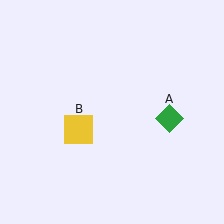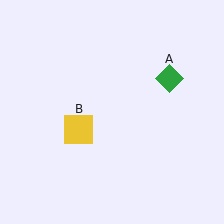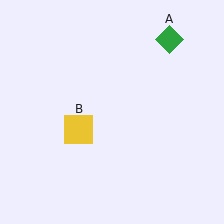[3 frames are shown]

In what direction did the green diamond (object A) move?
The green diamond (object A) moved up.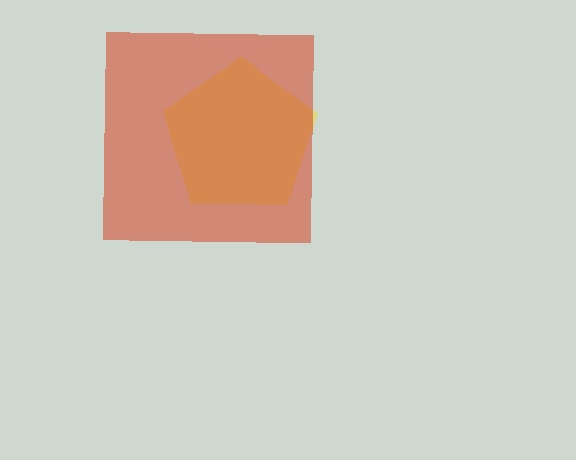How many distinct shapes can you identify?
There are 2 distinct shapes: a yellow pentagon, a red square.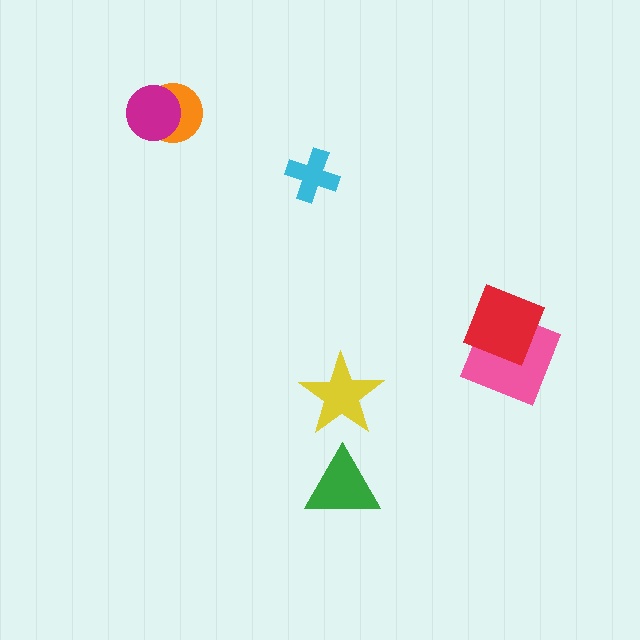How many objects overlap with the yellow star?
0 objects overlap with the yellow star.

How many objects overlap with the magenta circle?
1 object overlaps with the magenta circle.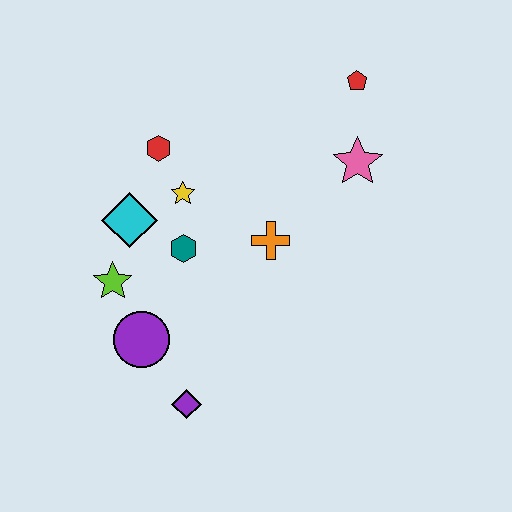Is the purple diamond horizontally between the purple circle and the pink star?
Yes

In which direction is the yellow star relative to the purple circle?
The yellow star is above the purple circle.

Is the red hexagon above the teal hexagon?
Yes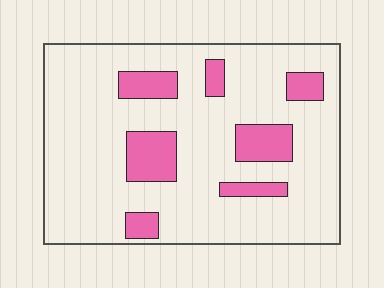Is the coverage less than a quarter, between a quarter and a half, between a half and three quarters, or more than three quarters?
Less than a quarter.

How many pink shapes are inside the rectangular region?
7.